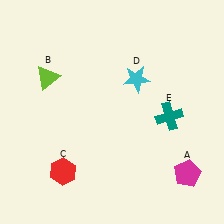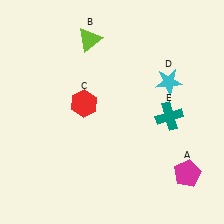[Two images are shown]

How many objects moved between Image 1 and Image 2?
3 objects moved between the two images.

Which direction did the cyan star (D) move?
The cyan star (D) moved right.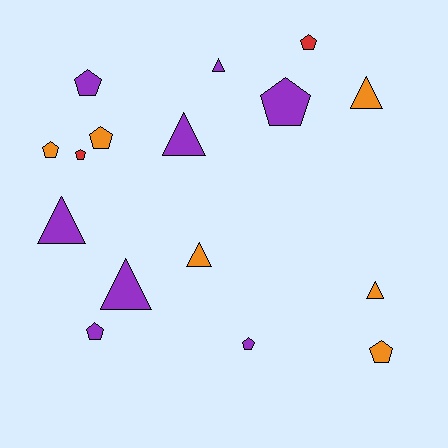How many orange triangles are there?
There are 3 orange triangles.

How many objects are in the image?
There are 16 objects.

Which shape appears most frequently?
Pentagon, with 9 objects.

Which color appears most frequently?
Purple, with 8 objects.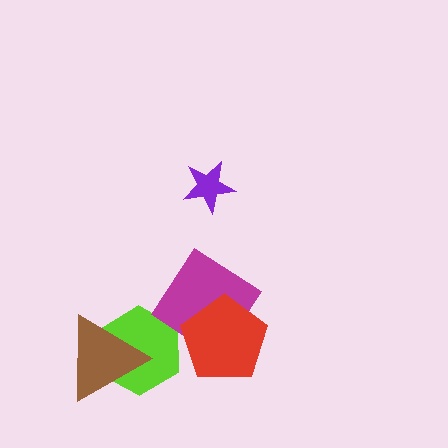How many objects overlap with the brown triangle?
1 object overlaps with the brown triangle.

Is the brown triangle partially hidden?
No, no other shape covers it.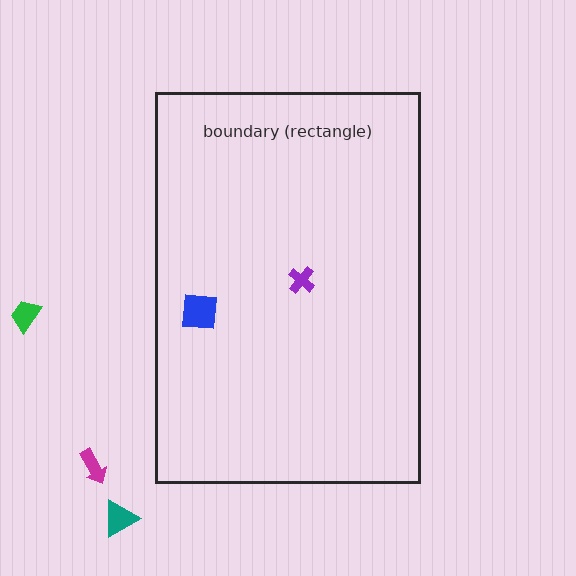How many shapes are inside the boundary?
2 inside, 3 outside.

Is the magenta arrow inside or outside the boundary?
Outside.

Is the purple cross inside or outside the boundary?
Inside.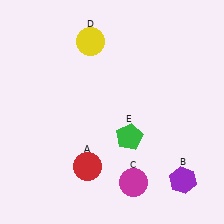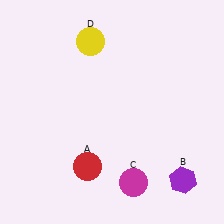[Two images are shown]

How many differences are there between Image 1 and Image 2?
There is 1 difference between the two images.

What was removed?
The green pentagon (E) was removed in Image 2.